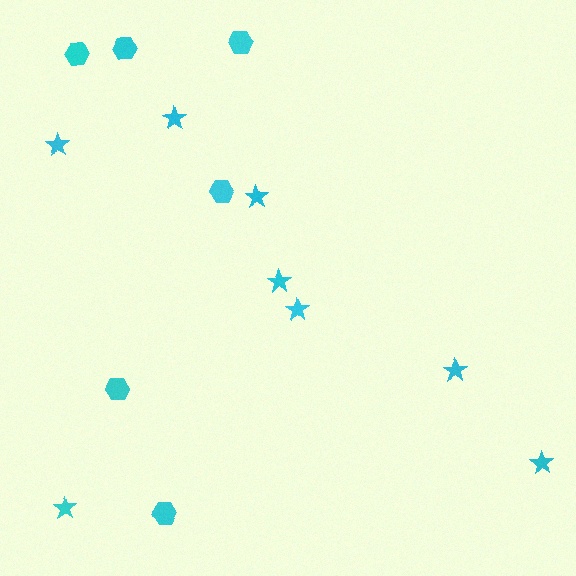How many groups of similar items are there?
There are 2 groups: one group of hexagons (6) and one group of stars (8).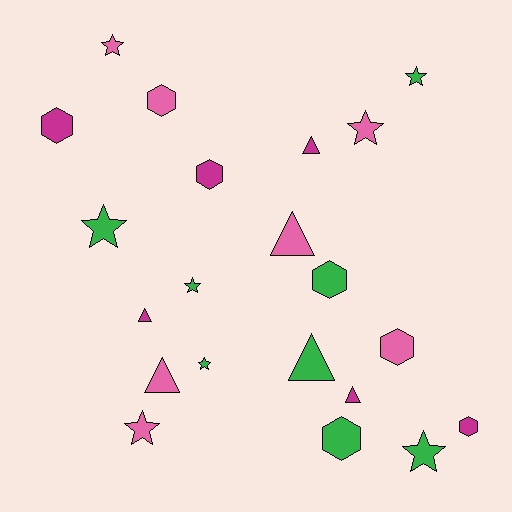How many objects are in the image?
There are 21 objects.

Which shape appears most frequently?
Star, with 8 objects.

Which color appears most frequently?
Green, with 8 objects.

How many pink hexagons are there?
There are 2 pink hexagons.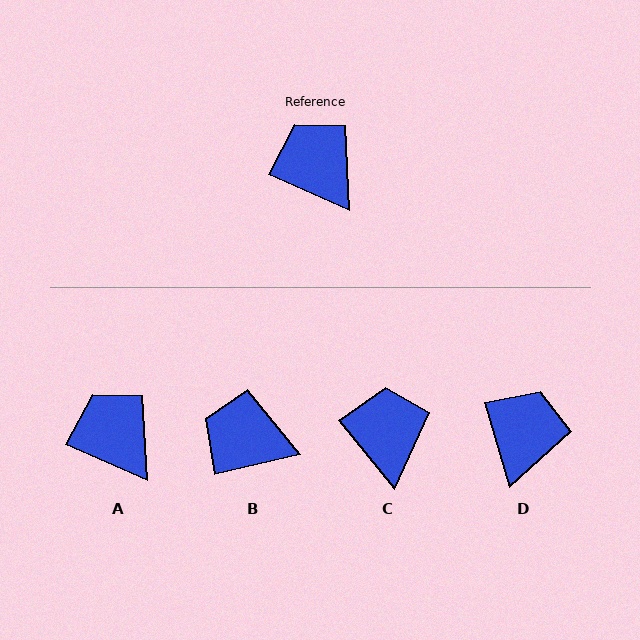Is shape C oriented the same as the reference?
No, it is off by about 27 degrees.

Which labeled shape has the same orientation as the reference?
A.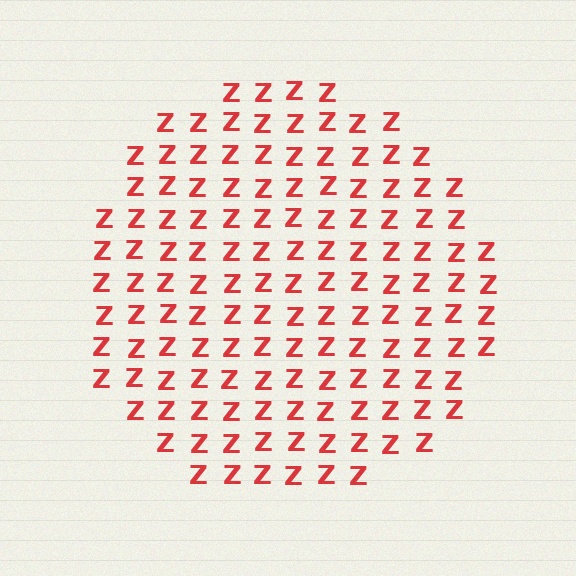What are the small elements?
The small elements are letter Z's.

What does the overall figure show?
The overall figure shows a circle.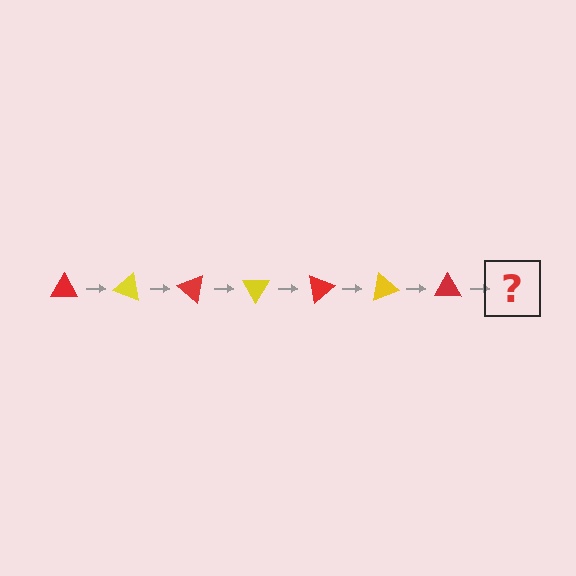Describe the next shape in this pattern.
It should be a yellow triangle, rotated 140 degrees from the start.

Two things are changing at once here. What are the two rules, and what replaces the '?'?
The two rules are that it rotates 20 degrees each step and the color cycles through red and yellow. The '?' should be a yellow triangle, rotated 140 degrees from the start.